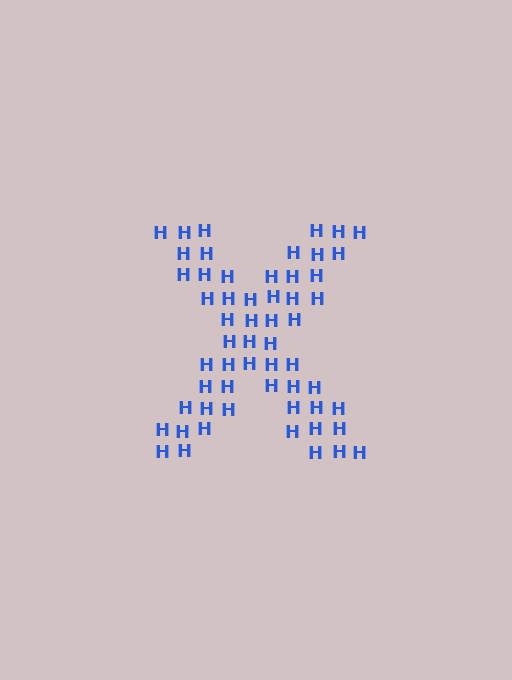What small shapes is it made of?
It is made of small letter H's.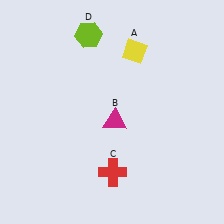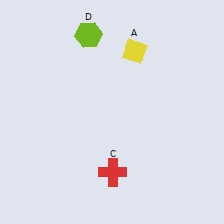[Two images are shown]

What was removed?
The magenta triangle (B) was removed in Image 2.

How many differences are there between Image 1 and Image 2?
There is 1 difference between the two images.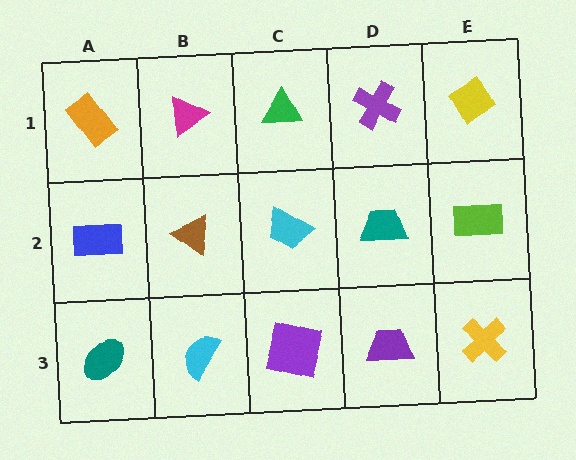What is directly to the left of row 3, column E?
A purple trapezoid.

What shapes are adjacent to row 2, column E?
A yellow diamond (row 1, column E), a yellow cross (row 3, column E), a teal trapezoid (row 2, column D).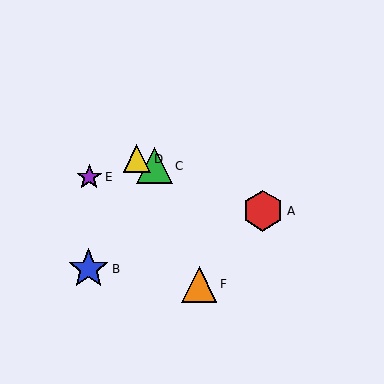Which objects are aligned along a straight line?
Objects A, C, D are aligned along a straight line.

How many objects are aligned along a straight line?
3 objects (A, C, D) are aligned along a straight line.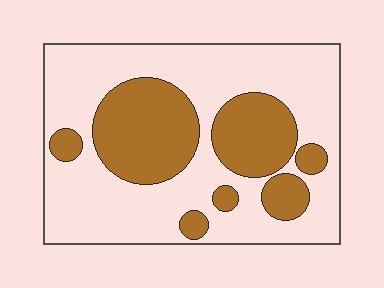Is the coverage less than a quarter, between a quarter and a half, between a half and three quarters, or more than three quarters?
Between a quarter and a half.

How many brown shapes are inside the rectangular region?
7.